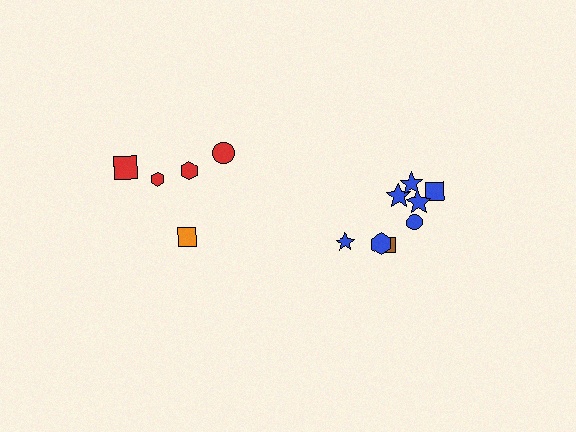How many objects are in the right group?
There are 8 objects.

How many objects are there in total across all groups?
There are 13 objects.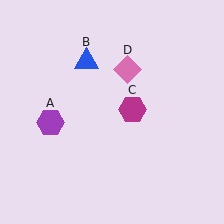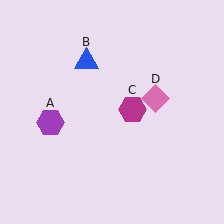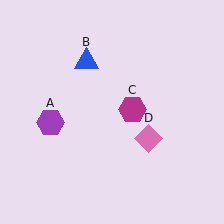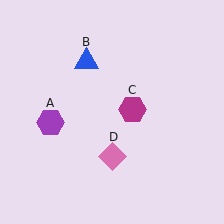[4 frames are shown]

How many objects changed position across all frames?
1 object changed position: pink diamond (object D).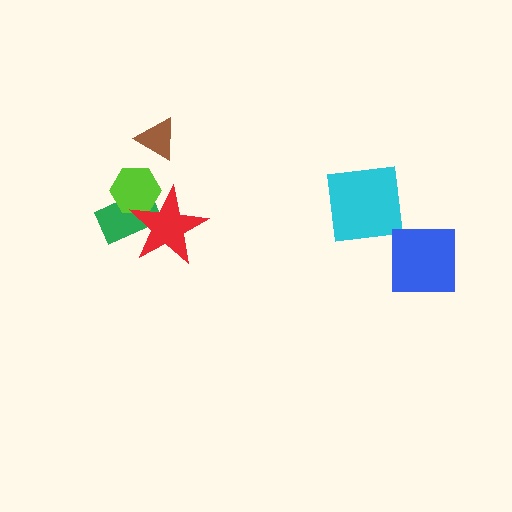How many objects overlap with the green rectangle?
2 objects overlap with the green rectangle.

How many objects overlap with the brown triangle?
0 objects overlap with the brown triangle.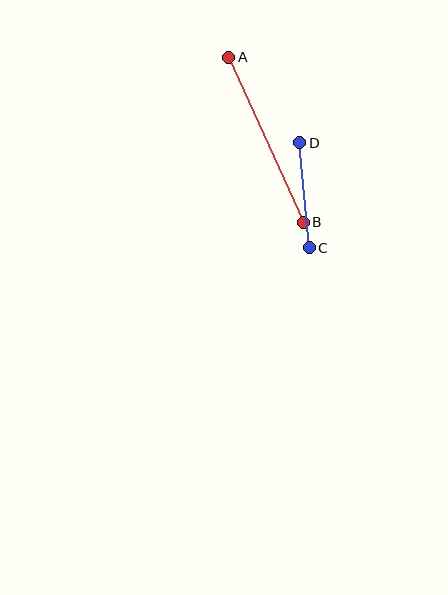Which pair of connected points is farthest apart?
Points A and B are farthest apart.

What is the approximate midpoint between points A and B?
The midpoint is at approximately (266, 140) pixels.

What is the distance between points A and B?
The distance is approximately 181 pixels.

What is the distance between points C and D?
The distance is approximately 105 pixels.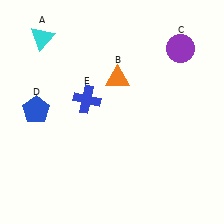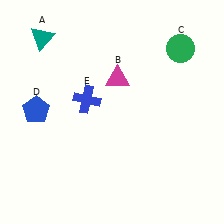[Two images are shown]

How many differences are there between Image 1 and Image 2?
There are 3 differences between the two images.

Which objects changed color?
A changed from cyan to teal. B changed from orange to magenta. C changed from purple to green.